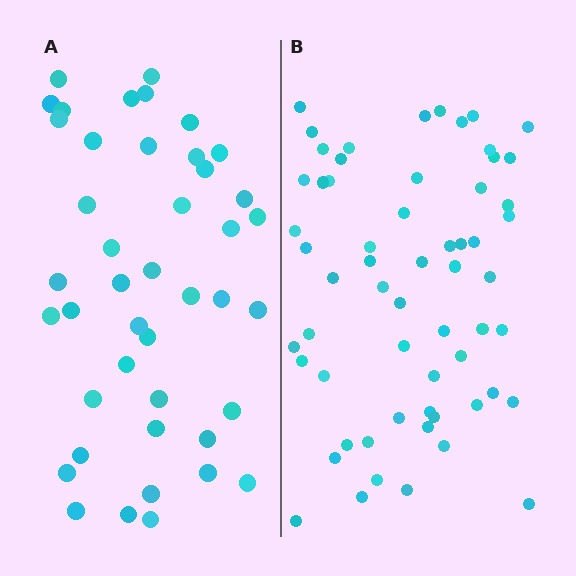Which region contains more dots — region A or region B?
Region B (the right region) has more dots.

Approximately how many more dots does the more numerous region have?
Region B has approximately 15 more dots than region A.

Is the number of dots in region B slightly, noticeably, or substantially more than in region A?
Region B has noticeably more, but not dramatically so. The ratio is roughly 1.4 to 1.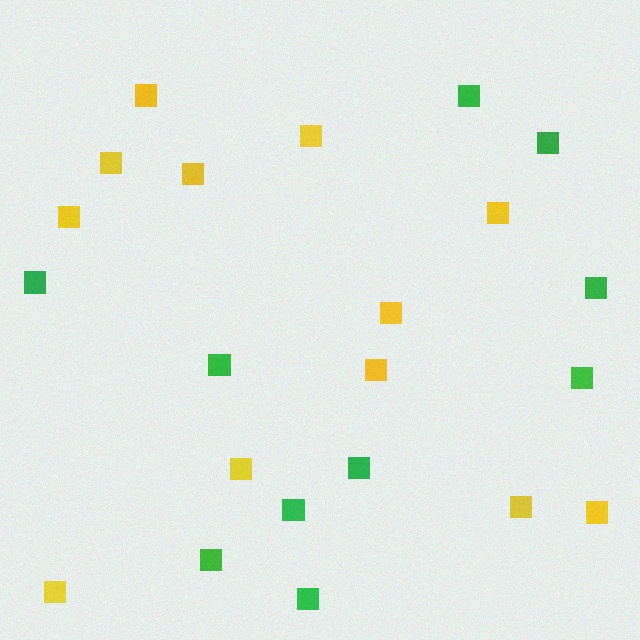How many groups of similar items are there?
There are 2 groups: one group of yellow squares (12) and one group of green squares (10).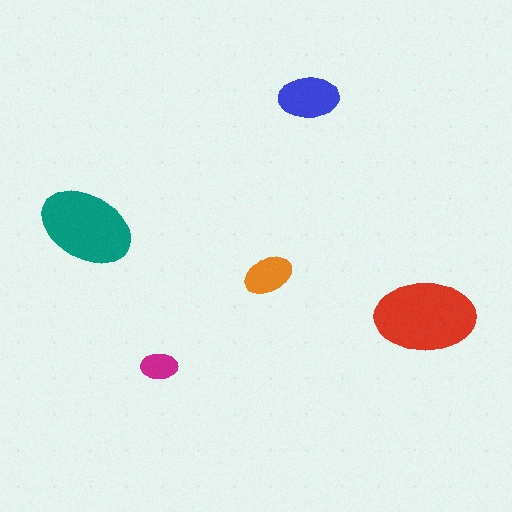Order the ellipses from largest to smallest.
the red one, the teal one, the blue one, the orange one, the magenta one.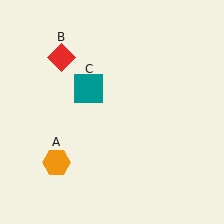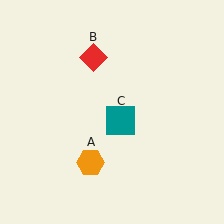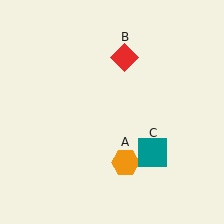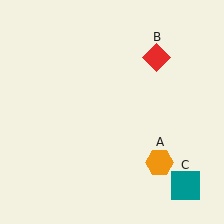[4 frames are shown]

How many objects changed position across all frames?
3 objects changed position: orange hexagon (object A), red diamond (object B), teal square (object C).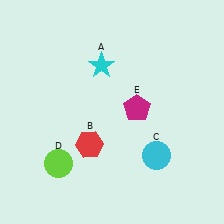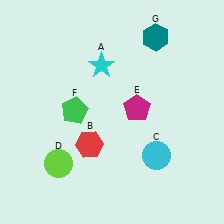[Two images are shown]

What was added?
A green pentagon (F), a teal hexagon (G) were added in Image 2.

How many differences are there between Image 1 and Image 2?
There are 2 differences between the two images.